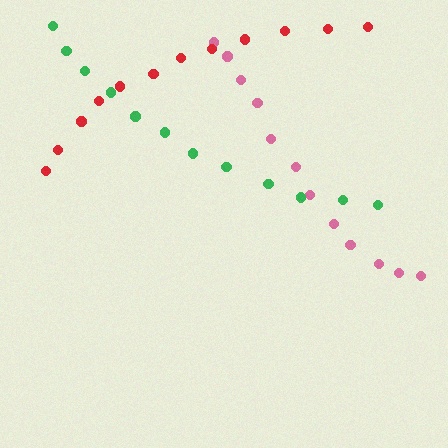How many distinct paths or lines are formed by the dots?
There are 3 distinct paths.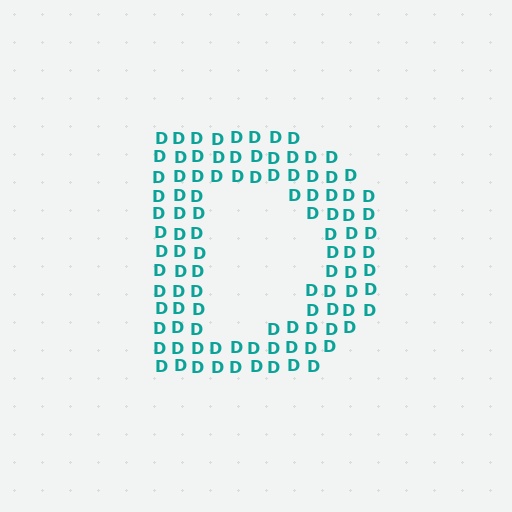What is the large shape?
The large shape is the letter D.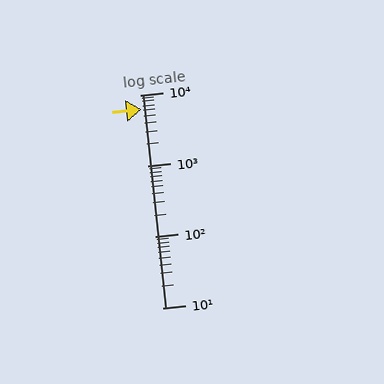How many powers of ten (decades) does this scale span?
The scale spans 3 decades, from 10 to 10000.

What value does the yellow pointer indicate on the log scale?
The pointer indicates approximately 6300.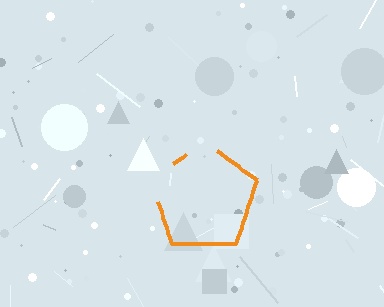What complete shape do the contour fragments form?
The contour fragments form a pentagon.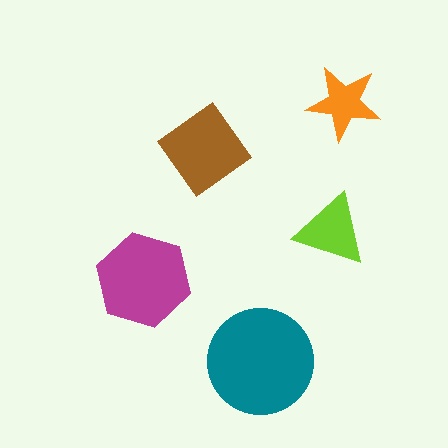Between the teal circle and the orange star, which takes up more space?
The teal circle.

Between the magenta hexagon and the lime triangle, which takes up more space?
The magenta hexagon.